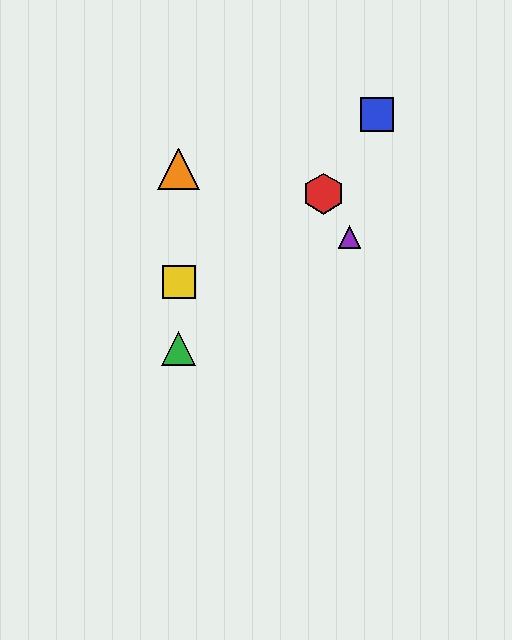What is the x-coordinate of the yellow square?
The yellow square is at x≈179.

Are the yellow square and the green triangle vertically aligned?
Yes, both are at x≈179.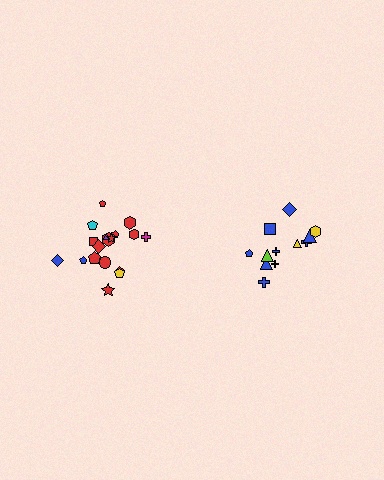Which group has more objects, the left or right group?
The left group.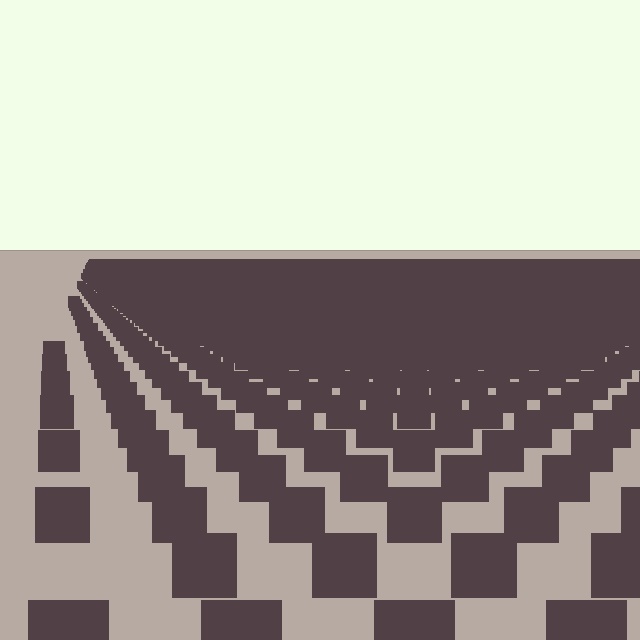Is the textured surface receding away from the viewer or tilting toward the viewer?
The surface is receding away from the viewer. Texture elements get smaller and denser toward the top.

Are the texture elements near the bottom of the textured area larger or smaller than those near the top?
Larger. Near the bottom, elements are closer to the viewer and appear at a bigger on-screen size.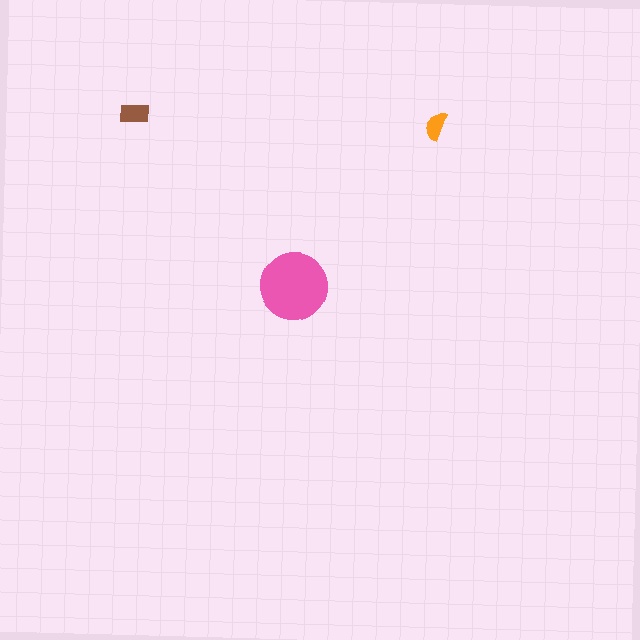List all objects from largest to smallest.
The pink circle, the brown rectangle, the orange semicircle.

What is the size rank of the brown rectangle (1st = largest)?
2nd.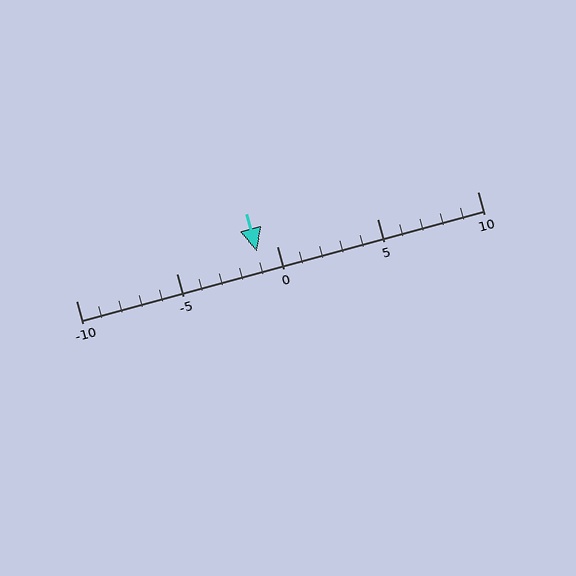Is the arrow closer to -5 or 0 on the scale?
The arrow is closer to 0.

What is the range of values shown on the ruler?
The ruler shows values from -10 to 10.